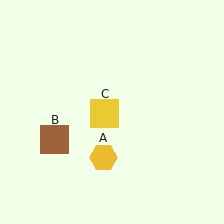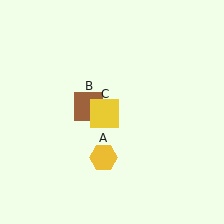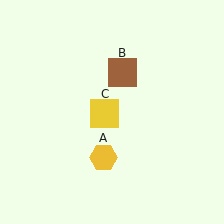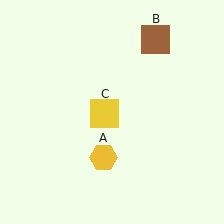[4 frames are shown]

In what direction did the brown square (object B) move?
The brown square (object B) moved up and to the right.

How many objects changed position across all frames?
1 object changed position: brown square (object B).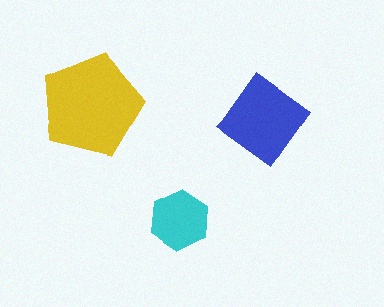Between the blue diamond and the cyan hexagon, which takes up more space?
The blue diamond.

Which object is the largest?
The yellow pentagon.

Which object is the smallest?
The cyan hexagon.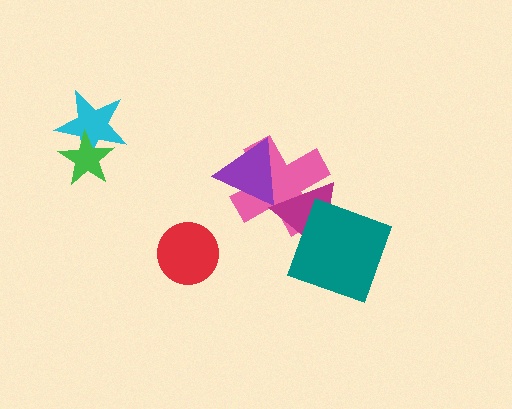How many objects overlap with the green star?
1 object overlaps with the green star.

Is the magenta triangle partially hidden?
Yes, it is partially covered by another shape.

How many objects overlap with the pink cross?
2 objects overlap with the pink cross.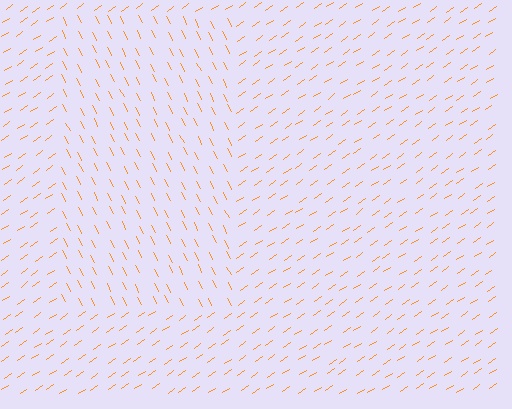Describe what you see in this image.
The image is filled with small orange line segments. A rectangle region in the image has lines oriented differently from the surrounding lines, creating a visible texture boundary.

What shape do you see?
I see a rectangle.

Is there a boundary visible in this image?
Yes, there is a texture boundary formed by a change in line orientation.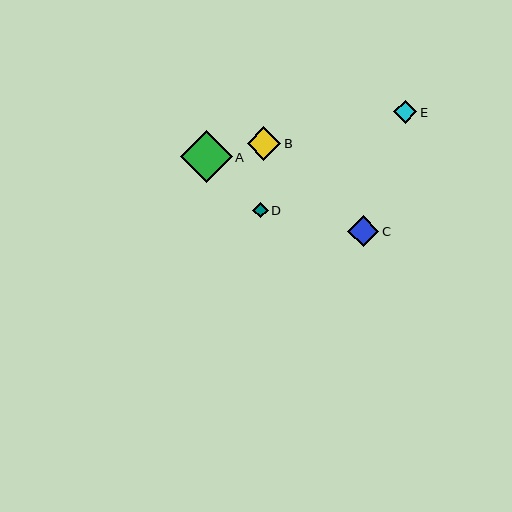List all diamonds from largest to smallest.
From largest to smallest: A, B, C, E, D.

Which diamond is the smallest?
Diamond D is the smallest with a size of approximately 15 pixels.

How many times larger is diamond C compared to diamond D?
Diamond C is approximately 2.0 times the size of diamond D.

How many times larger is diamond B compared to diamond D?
Diamond B is approximately 2.2 times the size of diamond D.